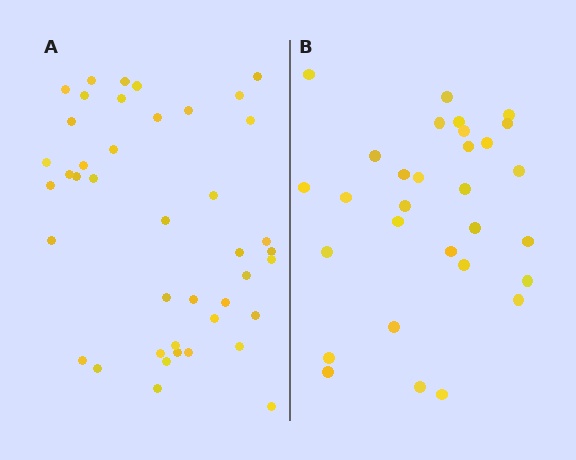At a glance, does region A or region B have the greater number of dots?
Region A (the left region) has more dots.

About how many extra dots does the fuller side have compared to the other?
Region A has roughly 12 or so more dots than region B.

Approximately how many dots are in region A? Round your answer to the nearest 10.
About 40 dots. (The exact count is 42, which rounds to 40.)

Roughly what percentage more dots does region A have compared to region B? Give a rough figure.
About 40% more.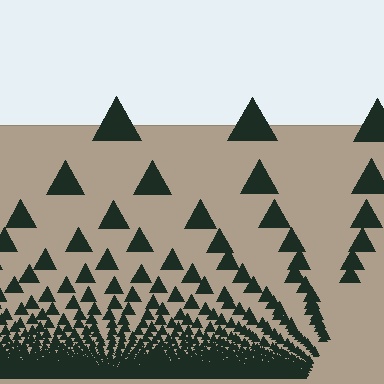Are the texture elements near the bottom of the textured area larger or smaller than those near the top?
Smaller. The gradient is inverted — elements near the bottom are smaller and denser.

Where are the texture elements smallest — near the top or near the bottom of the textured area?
Near the bottom.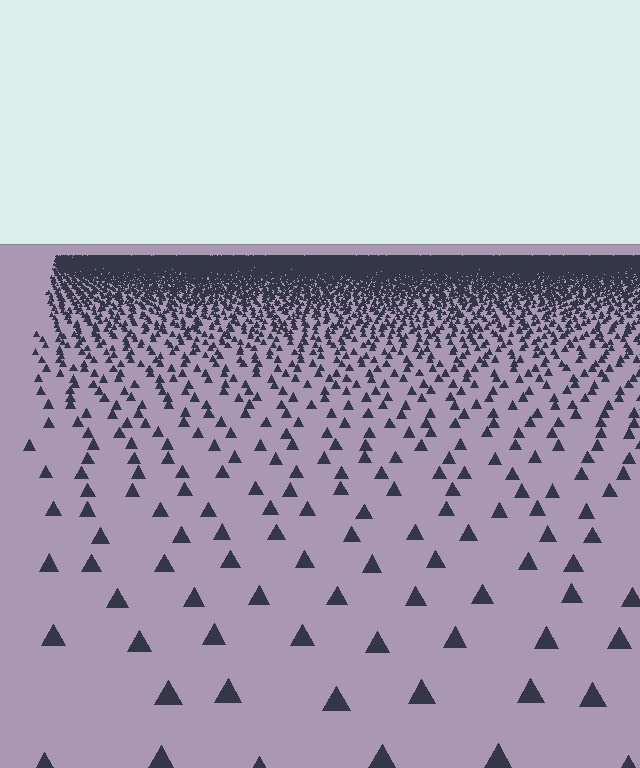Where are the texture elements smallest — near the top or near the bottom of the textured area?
Near the top.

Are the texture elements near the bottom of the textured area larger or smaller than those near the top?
Larger. Near the bottom, elements are closer to the viewer and appear at a bigger on-screen size.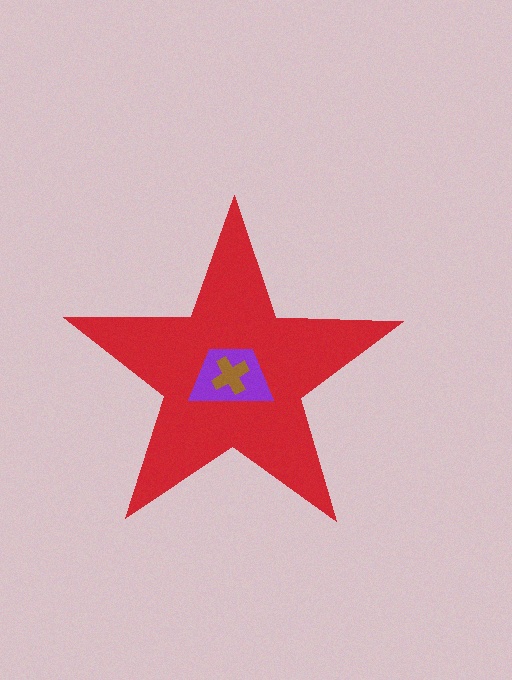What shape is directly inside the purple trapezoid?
The brown cross.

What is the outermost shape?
The red star.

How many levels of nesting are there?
3.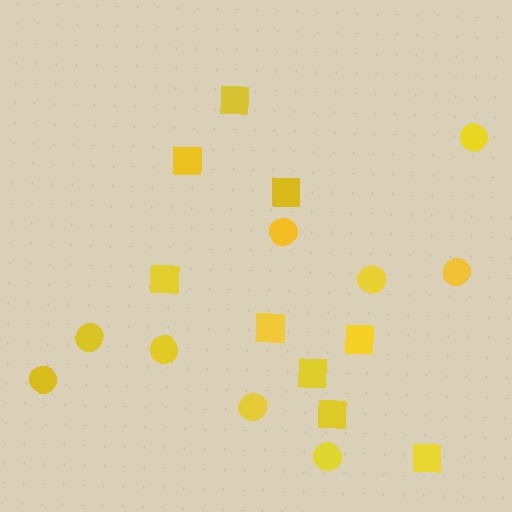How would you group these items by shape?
There are 2 groups: one group of squares (9) and one group of circles (9).